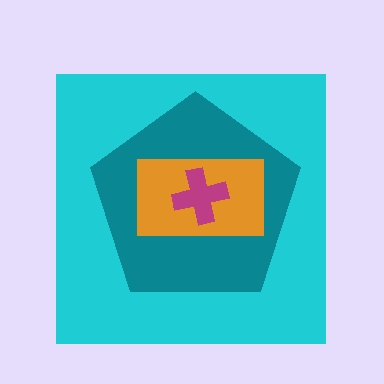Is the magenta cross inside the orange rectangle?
Yes.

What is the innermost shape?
The magenta cross.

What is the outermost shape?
The cyan square.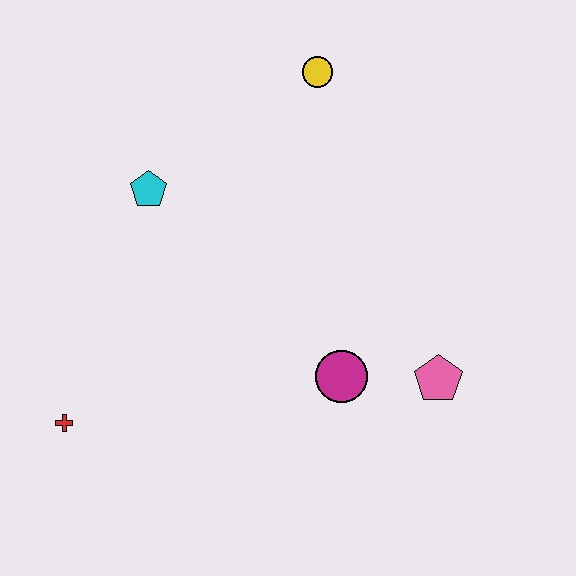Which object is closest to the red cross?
The cyan pentagon is closest to the red cross.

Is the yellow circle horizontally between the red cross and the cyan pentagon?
No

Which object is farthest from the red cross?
The yellow circle is farthest from the red cross.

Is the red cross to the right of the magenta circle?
No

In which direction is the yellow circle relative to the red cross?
The yellow circle is above the red cross.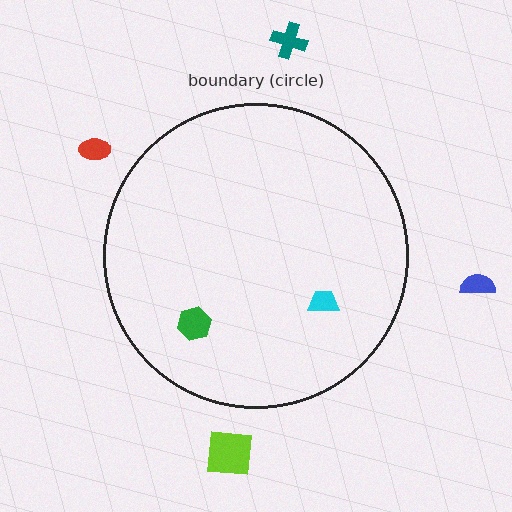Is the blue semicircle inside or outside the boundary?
Outside.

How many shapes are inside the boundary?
2 inside, 4 outside.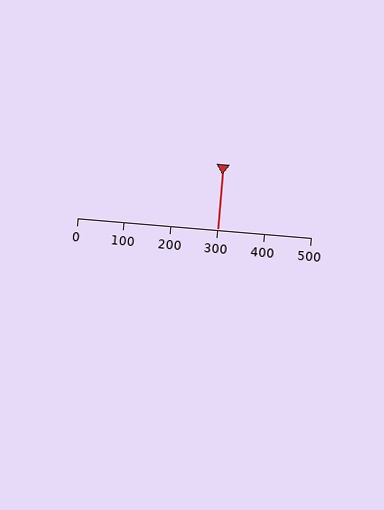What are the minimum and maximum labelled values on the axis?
The axis runs from 0 to 500.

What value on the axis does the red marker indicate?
The marker indicates approximately 300.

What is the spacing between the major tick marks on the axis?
The major ticks are spaced 100 apart.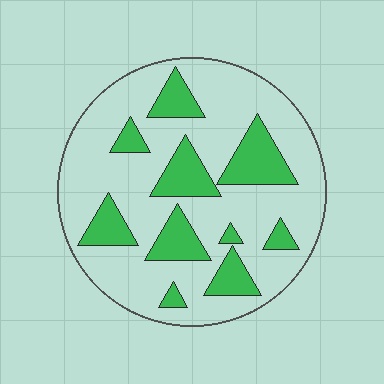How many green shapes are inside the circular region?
10.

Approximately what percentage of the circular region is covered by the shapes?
Approximately 25%.